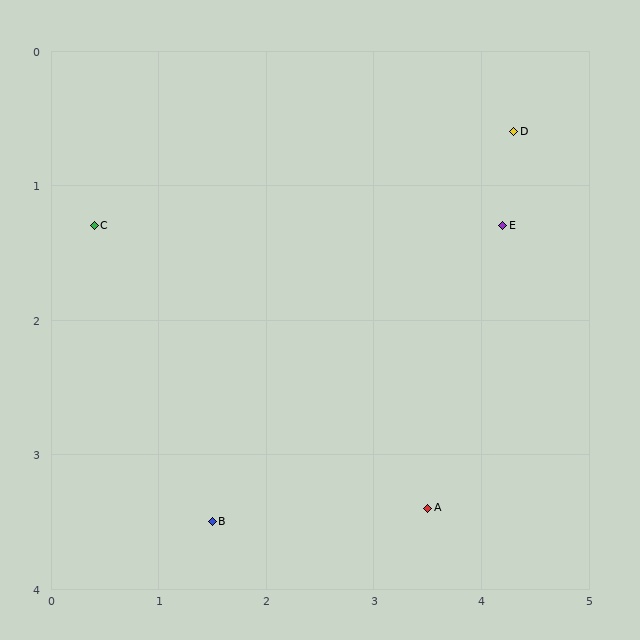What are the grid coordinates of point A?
Point A is at approximately (3.5, 3.4).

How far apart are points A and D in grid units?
Points A and D are about 2.9 grid units apart.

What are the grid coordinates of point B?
Point B is at approximately (1.5, 3.5).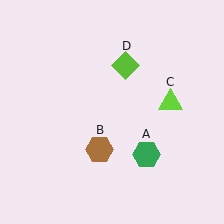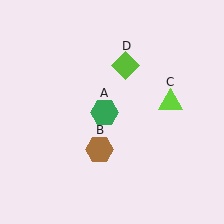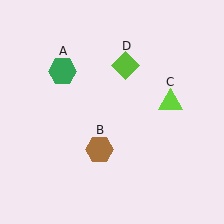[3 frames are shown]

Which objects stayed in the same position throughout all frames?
Brown hexagon (object B) and lime triangle (object C) and lime diamond (object D) remained stationary.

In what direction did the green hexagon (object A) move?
The green hexagon (object A) moved up and to the left.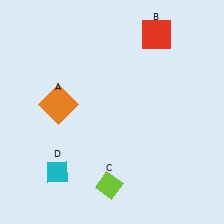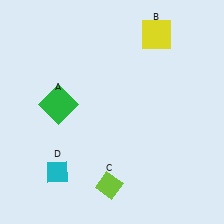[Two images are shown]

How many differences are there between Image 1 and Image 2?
There are 2 differences between the two images.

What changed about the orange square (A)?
In Image 1, A is orange. In Image 2, it changed to green.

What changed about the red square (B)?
In Image 1, B is red. In Image 2, it changed to yellow.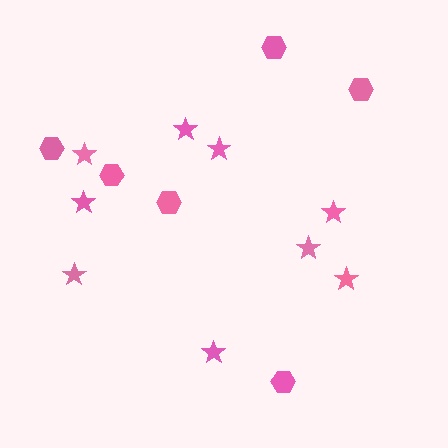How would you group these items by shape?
There are 2 groups: one group of hexagons (6) and one group of stars (9).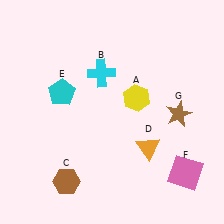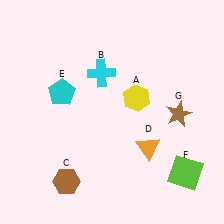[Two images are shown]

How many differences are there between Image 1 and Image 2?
There is 1 difference between the two images.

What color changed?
The square (F) changed from pink in Image 1 to lime in Image 2.